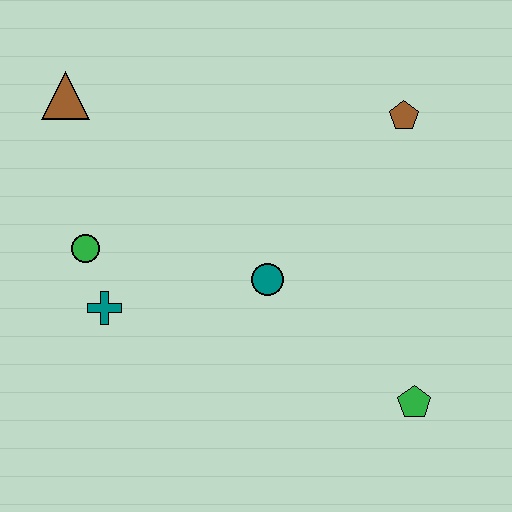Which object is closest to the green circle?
The teal cross is closest to the green circle.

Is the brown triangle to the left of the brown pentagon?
Yes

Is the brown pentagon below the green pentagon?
No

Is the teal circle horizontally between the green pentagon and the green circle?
Yes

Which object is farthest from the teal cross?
The brown pentagon is farthest from the teal cross.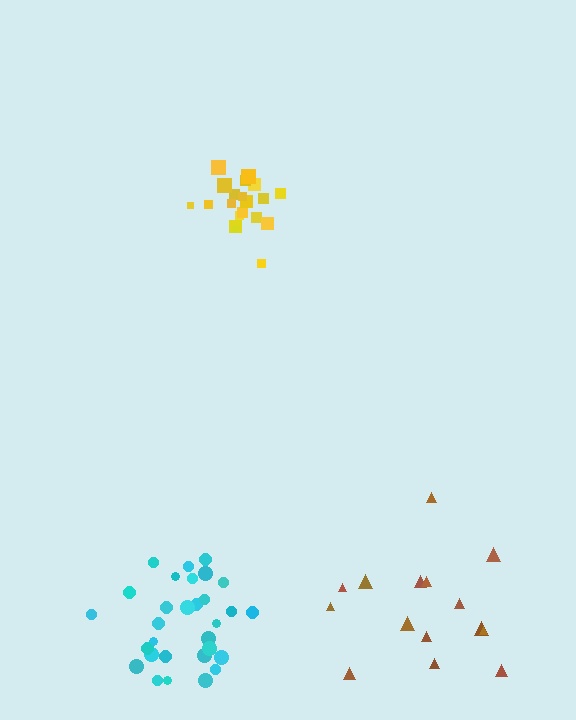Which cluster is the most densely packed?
Yellow.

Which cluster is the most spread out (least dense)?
Brown.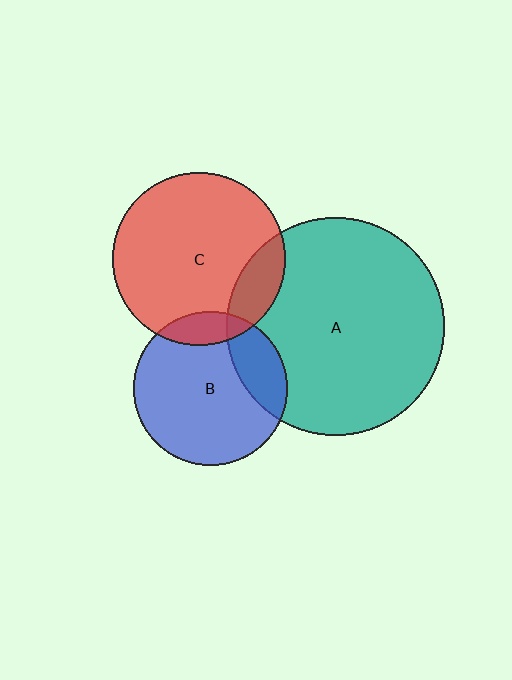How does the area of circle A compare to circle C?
Approximately 1.6 times.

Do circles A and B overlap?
Yes.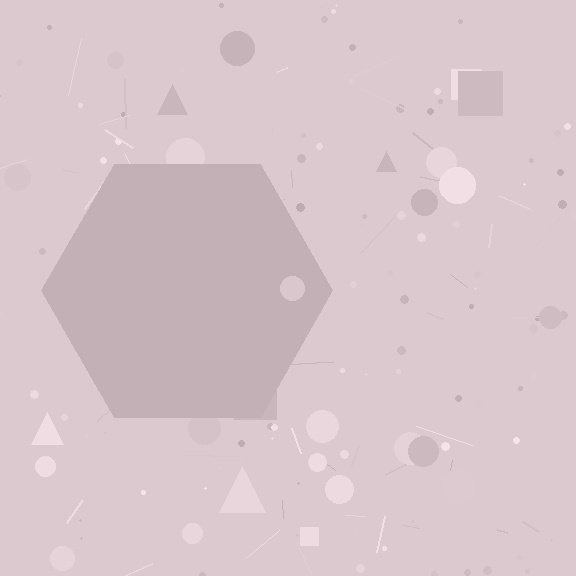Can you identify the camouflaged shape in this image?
The camouflaged shape is a hexagon.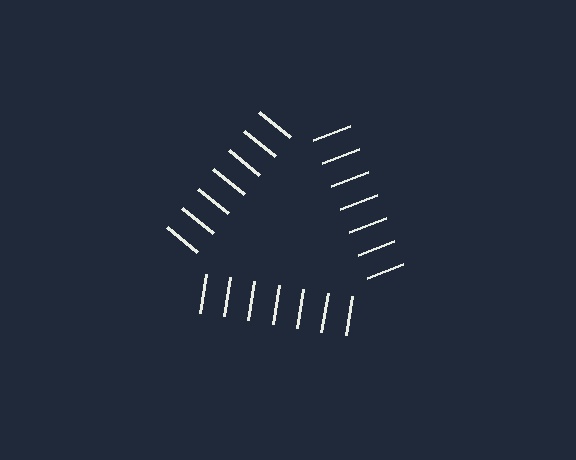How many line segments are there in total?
21 — 7 along each of the 3 edges.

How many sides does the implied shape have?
3 sides — the line-ends trace a triangle.